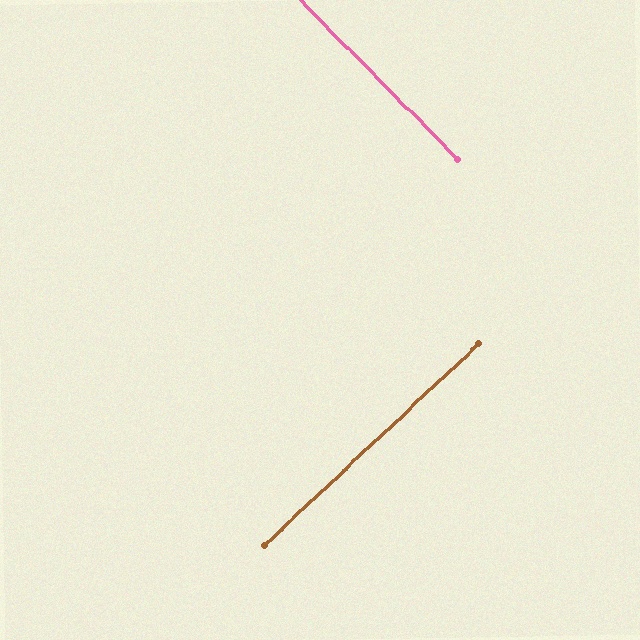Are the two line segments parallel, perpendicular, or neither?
Perpendicular — they meet at approximately 89°.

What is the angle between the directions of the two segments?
Approximately 89 degrees.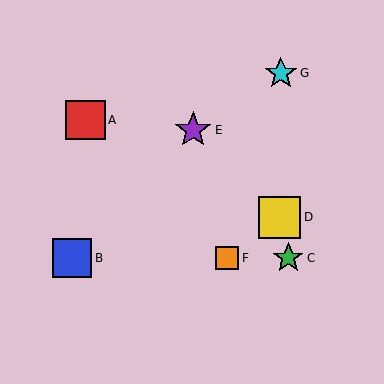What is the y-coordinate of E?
Object E is at y≈130.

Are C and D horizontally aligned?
No, C is at y≈258 and D is at y≈217.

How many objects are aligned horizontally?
3 objects (B, C, F) are aligned horizontally.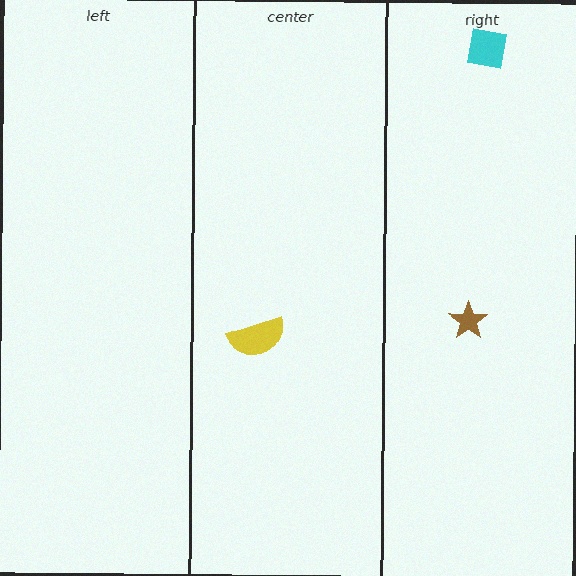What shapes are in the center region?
The yellow semicircle.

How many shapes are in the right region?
2.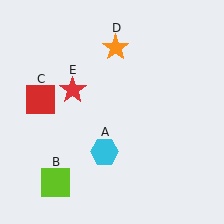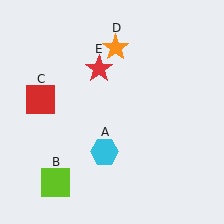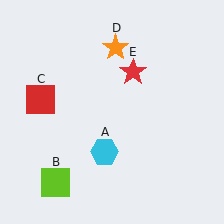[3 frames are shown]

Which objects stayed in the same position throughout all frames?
Cyan hexagon (object A) and lime square (object B) and red square (object C) and orange star (object D) remained stationary.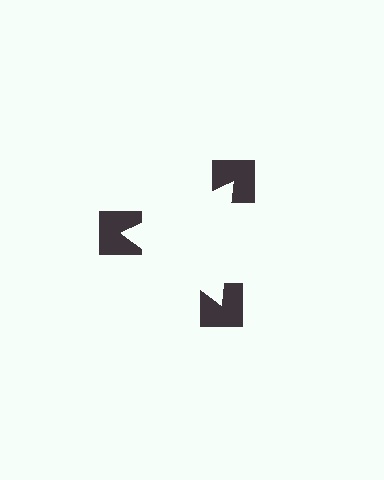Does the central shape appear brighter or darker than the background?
It typically appears slightly brighter than the background, even though no actual brightness change is drawn.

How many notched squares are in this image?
There are 3 — one at each vertex of the illusory triangle.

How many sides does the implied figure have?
3 sides.